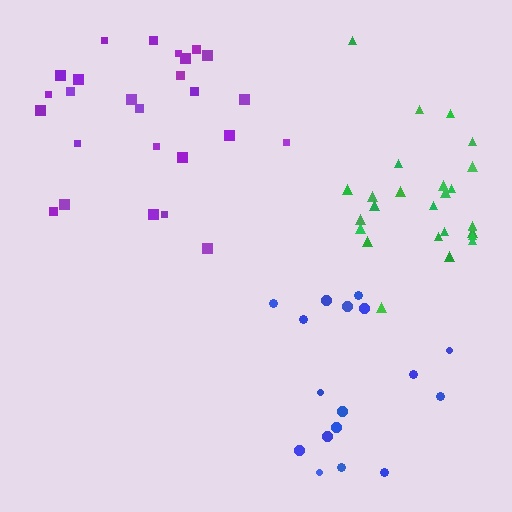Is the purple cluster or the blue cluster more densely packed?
Purple.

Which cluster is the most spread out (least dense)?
Blue.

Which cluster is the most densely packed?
Green.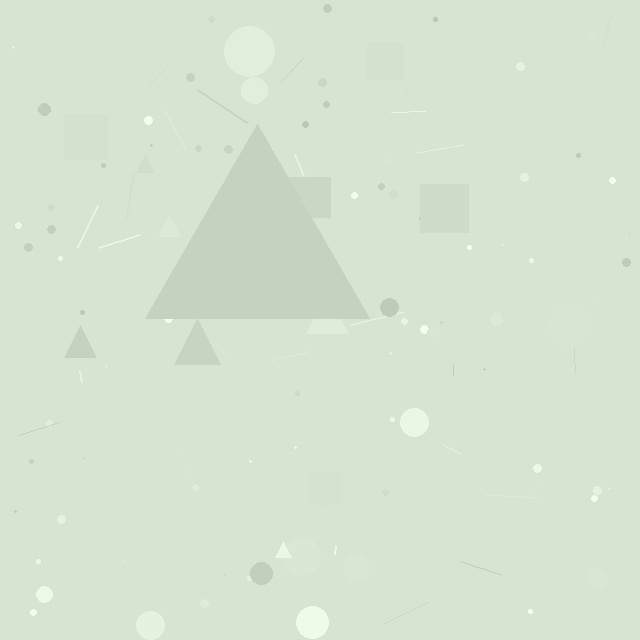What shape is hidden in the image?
A triangle is hidden in the image.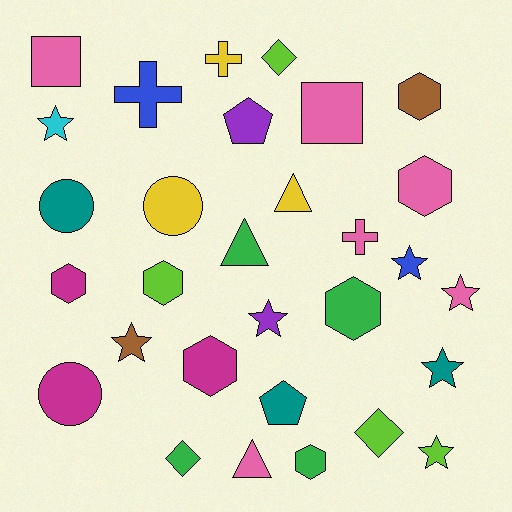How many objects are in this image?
There are 30 objects.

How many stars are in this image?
There are 7 stars.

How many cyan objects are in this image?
There is 1 cyan object.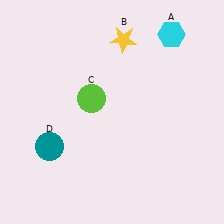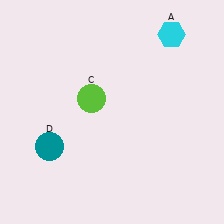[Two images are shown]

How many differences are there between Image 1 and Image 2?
There is 1 difference between the two images.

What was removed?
The yellow star (B) was removed in Image 2.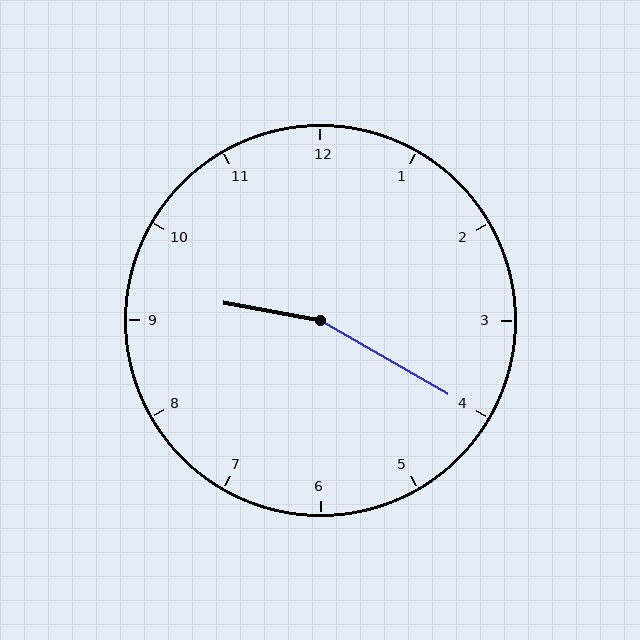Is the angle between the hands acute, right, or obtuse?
It is obtuse.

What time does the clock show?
9:20.